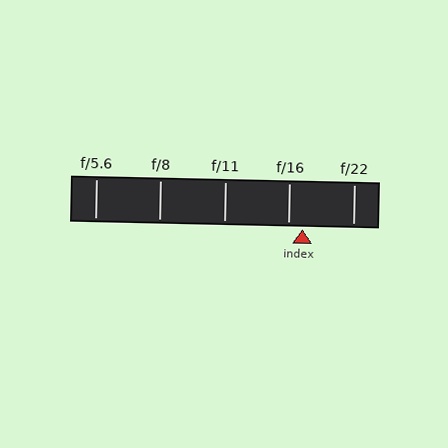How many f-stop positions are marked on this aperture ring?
There are 5 f-stop positions marked.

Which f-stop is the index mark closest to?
The index mark is closest to f/16.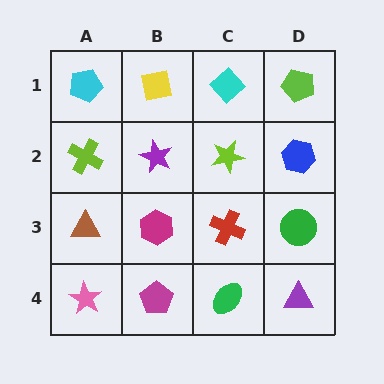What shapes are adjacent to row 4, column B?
A magenta hexagon (row 3, column B), a pink star (row 4, column A), a green ellipse (row 4, column C).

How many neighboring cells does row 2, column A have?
3.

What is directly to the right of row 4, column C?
A purple triangle.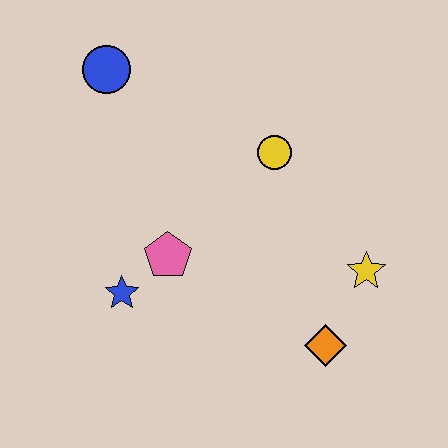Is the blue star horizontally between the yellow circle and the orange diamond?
No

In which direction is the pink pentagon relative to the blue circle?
The pink pentagon is below the blue circle.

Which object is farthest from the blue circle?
The orange diamond is farthest from the blue circle.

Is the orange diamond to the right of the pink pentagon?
Yes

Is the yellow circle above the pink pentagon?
Yes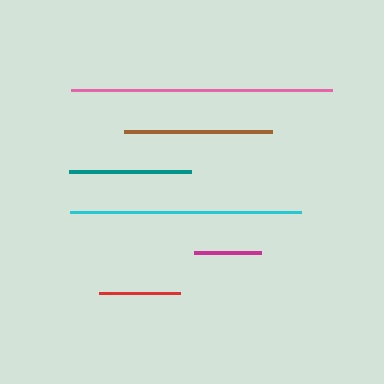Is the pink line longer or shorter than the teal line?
The pink line is longer than the teal line.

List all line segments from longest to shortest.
From longest to shortest: pink, cyan, brown, teal, red, magenta.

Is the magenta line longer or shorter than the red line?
The red line is longer than the magenta line.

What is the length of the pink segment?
The pink segment is approximately 261 pixels long.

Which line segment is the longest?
The pink line is the longest at approximately 261 pixels.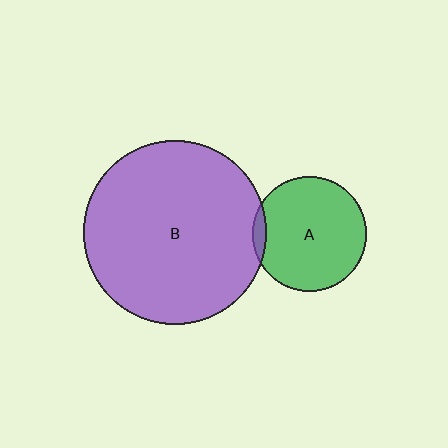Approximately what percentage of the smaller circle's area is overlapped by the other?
Approximately 5%.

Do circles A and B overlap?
Yes.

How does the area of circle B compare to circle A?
Approximately 2.6 times.